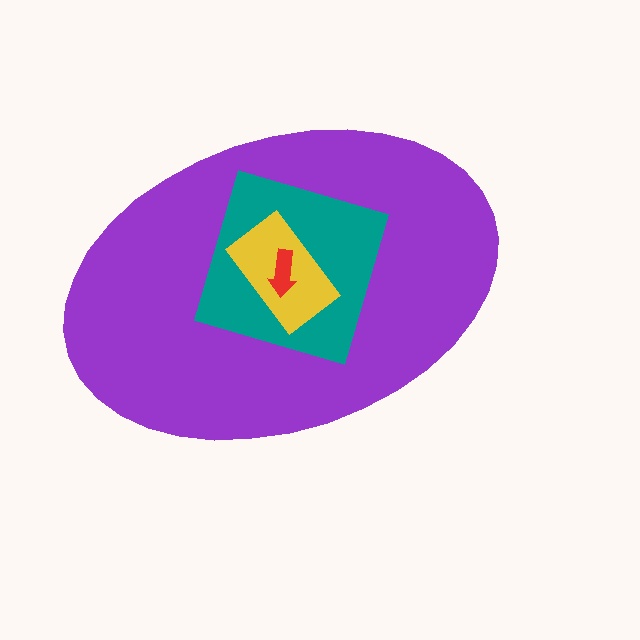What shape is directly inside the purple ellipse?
The teal diamond.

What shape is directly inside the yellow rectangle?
The red arrow.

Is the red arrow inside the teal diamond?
Yes.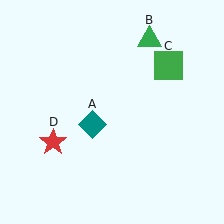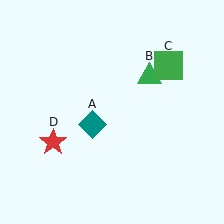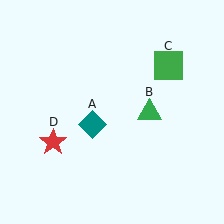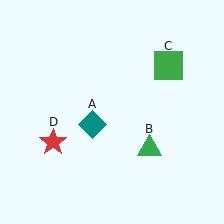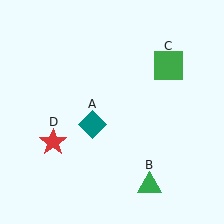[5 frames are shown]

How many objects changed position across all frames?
1 object changed position: green triangle (object B).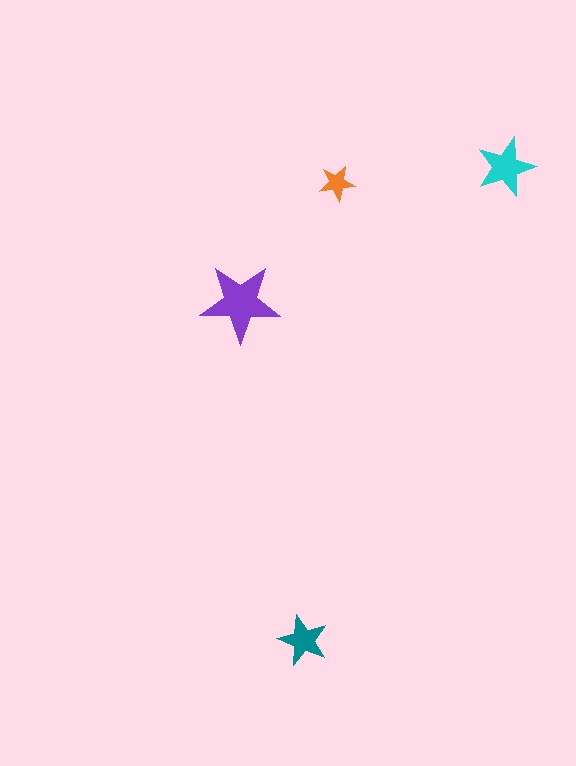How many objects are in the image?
There are 4 objects in the image.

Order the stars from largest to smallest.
the purple one, the cyan one, the teal one, the orange one.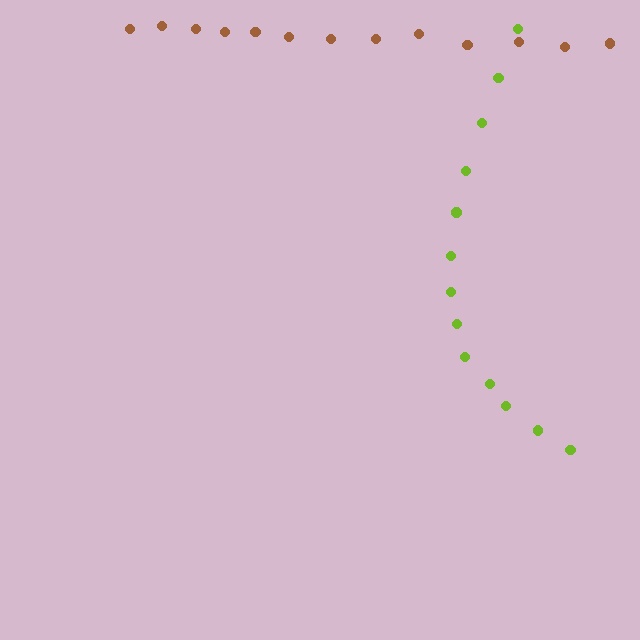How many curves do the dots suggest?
There are 2 distinct paths.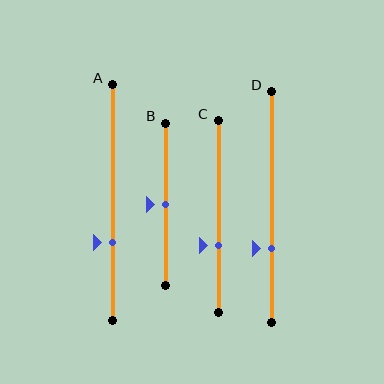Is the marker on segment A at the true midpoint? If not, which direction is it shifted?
No, the marker on segment A is shifted downward by about 17% of the segment length.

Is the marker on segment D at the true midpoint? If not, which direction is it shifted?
No, the marker on segment D is shifted downward by about 18% of the segment length.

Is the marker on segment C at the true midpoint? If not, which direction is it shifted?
No, the marker on segment C is shifted downward by about 15% of the segment length.